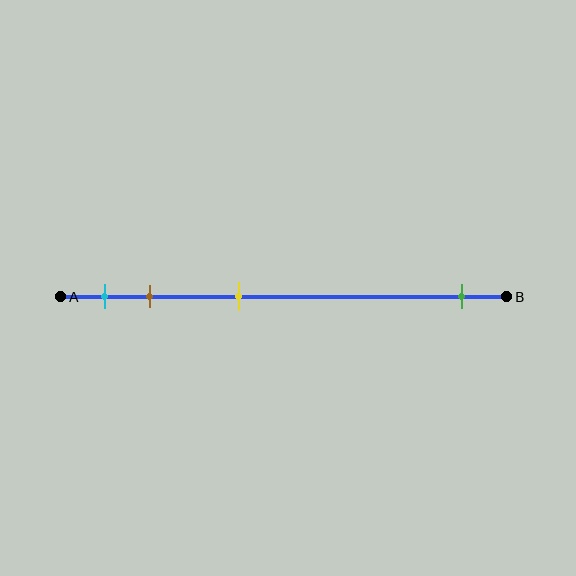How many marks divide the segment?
There are 4 marks dividing the segment.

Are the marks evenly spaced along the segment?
No, the marks are not evenly spaced.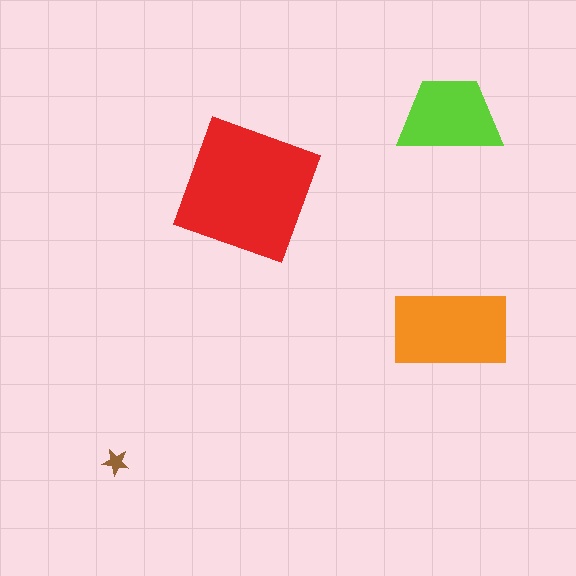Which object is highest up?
The lime trapezoid is topmost.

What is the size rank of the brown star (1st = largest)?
4th.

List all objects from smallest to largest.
The brown star, the lime trapezoid, the orange rectangle, the red square.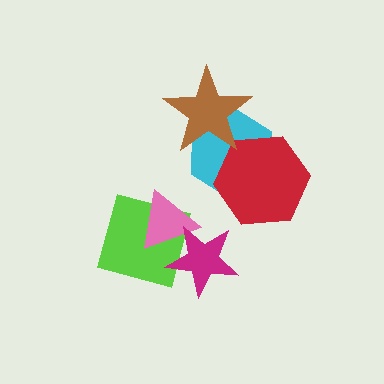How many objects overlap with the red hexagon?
1 object overlaps with the red hexagon.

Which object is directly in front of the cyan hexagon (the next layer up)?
The red hexagon is directly in front of the cyan hexagon.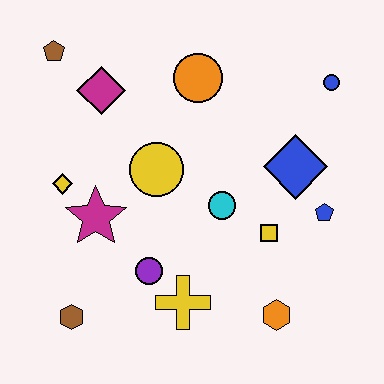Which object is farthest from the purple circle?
The blue circle is farthest from the purple circle.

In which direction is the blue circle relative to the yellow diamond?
The blue circle is to the right of the yellow diamond.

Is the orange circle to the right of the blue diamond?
No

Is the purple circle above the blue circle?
No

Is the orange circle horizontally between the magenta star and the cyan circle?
Yes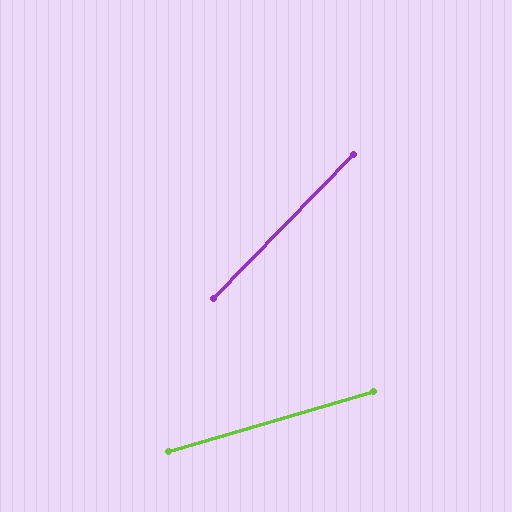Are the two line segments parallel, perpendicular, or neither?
Neither parallel nor perpendicular — they differ by about 29°.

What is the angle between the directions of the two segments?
Approximately 29 degrees.